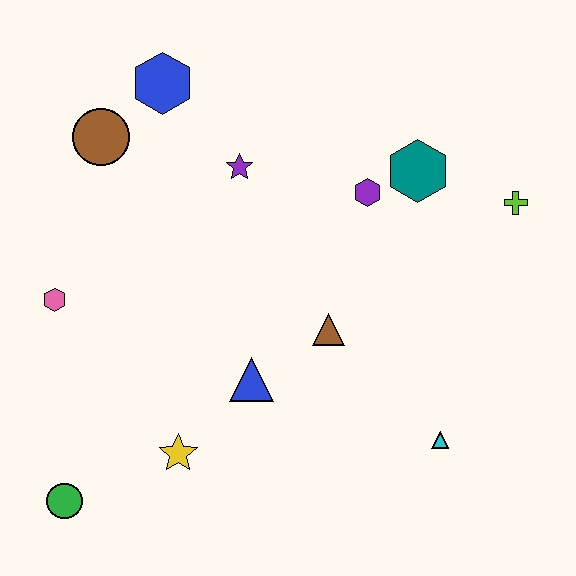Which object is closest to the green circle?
The yellow star is closest to the green circle.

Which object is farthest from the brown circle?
The cyan triangle is farthest from the brown circle.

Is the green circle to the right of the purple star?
No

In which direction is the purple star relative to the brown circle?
The purple star is to the right of the brown circle.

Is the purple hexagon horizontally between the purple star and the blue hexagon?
No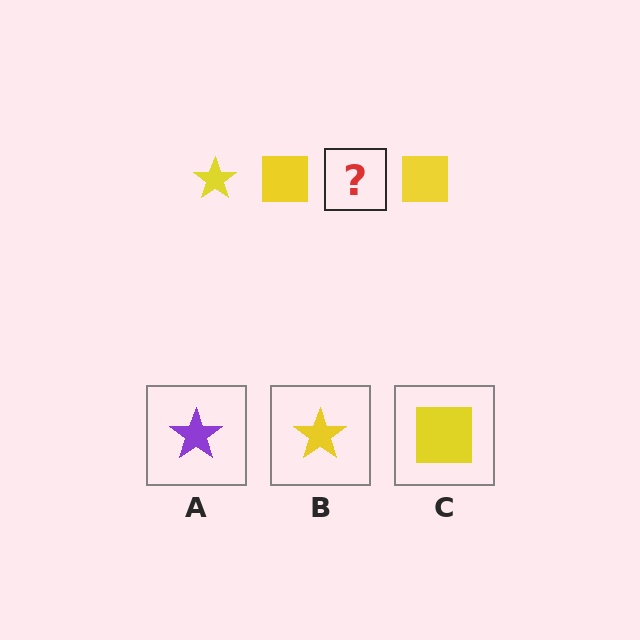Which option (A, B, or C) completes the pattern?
B.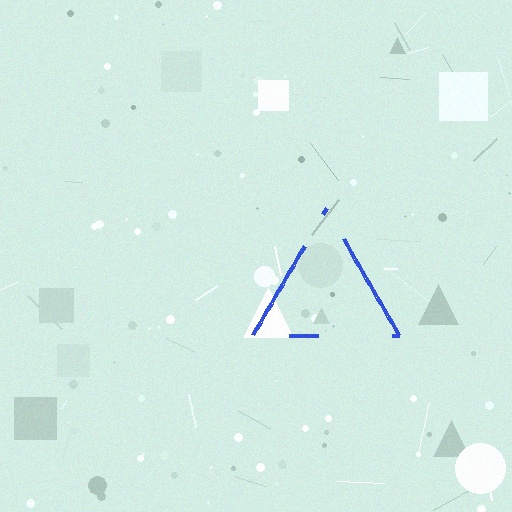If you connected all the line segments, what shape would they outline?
They would outline a triangle.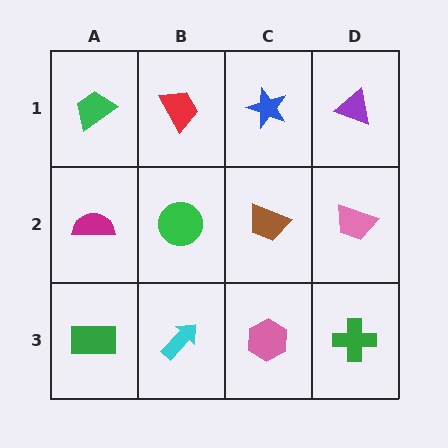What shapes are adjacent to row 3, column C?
A brown trapezoid (row 2, column C), a cyan arrow (row 3, column B), a green cross (row 3, column D).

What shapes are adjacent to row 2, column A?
A green trapezoid (row 1, column A), a green rectangle (row 3, column A), a green circle (row 2, column B).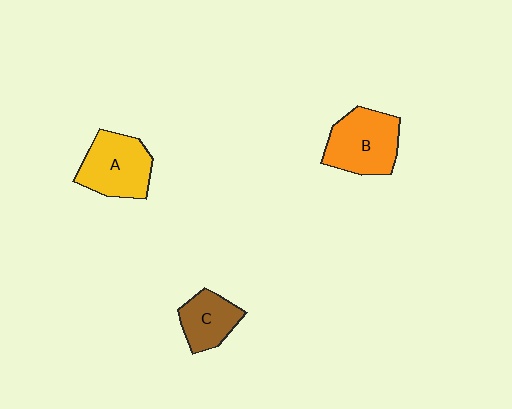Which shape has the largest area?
Shape B (orange).